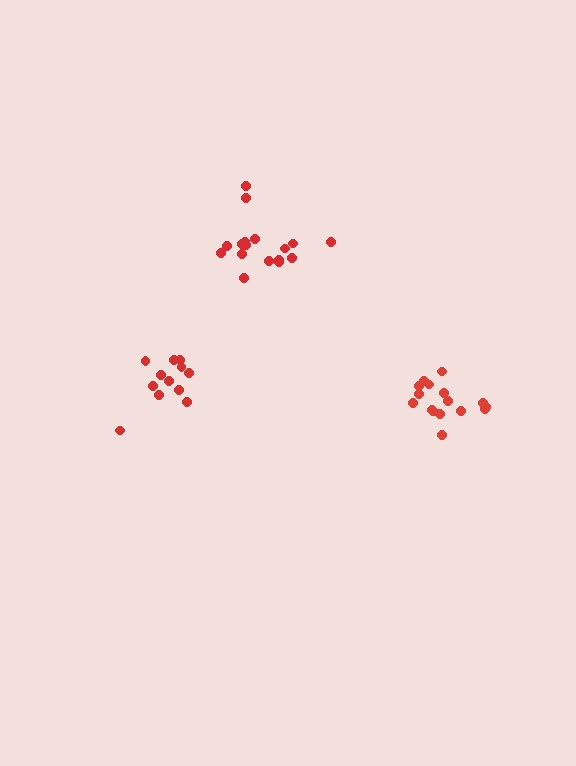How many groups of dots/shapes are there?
There are 3 groups.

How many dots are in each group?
Group 1: 12 dots, Group 2: 16 dots, Group 3: 17 dots (45 total).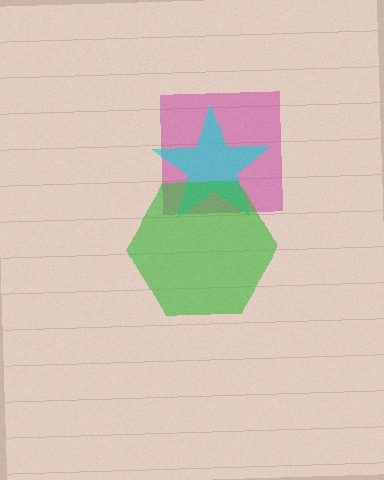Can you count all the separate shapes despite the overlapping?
Yes, there are 3 separate shapes.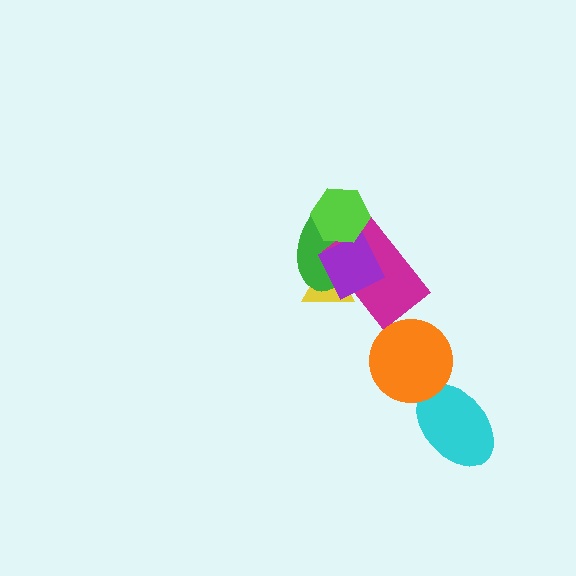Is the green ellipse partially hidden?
Yes, it is partially covered by another shape.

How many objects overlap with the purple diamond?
4 objects overlap with the purple diamond.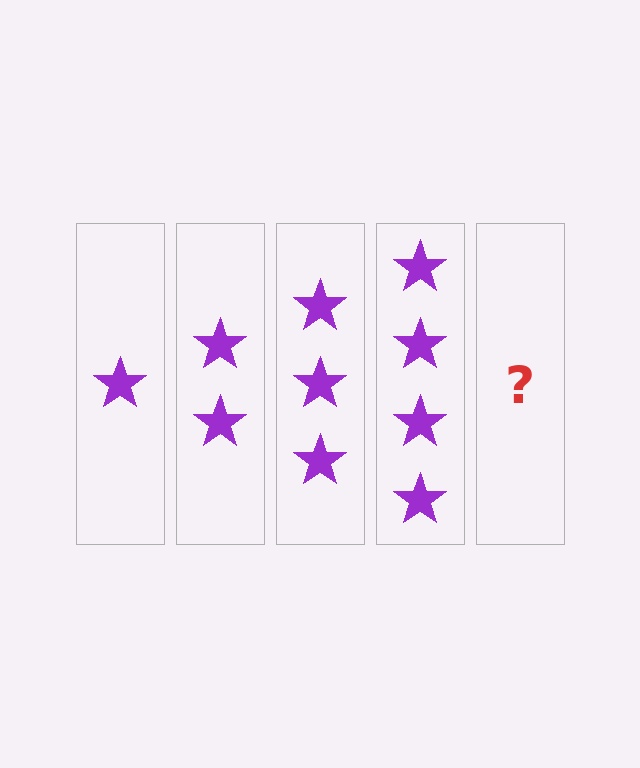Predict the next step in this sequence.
The next step is 5 stars.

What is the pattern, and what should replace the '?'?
The pattern is that each step adds one more star. The '?' should be 5 stars.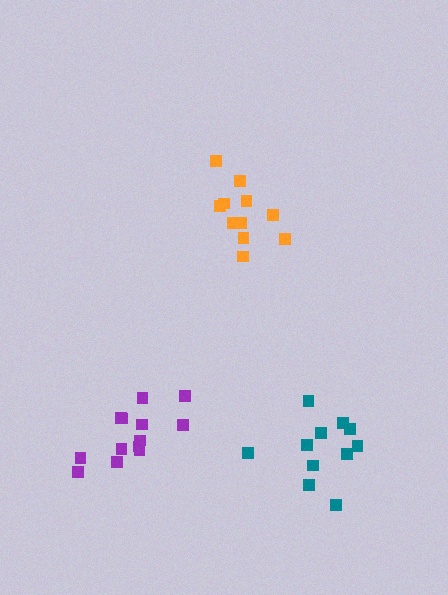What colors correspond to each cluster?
The clusters are colored: teal, orange, purple.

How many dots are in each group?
Group 1: 11 dots, Group 2: 11 dots, Group 3: 13 dots (35 total).